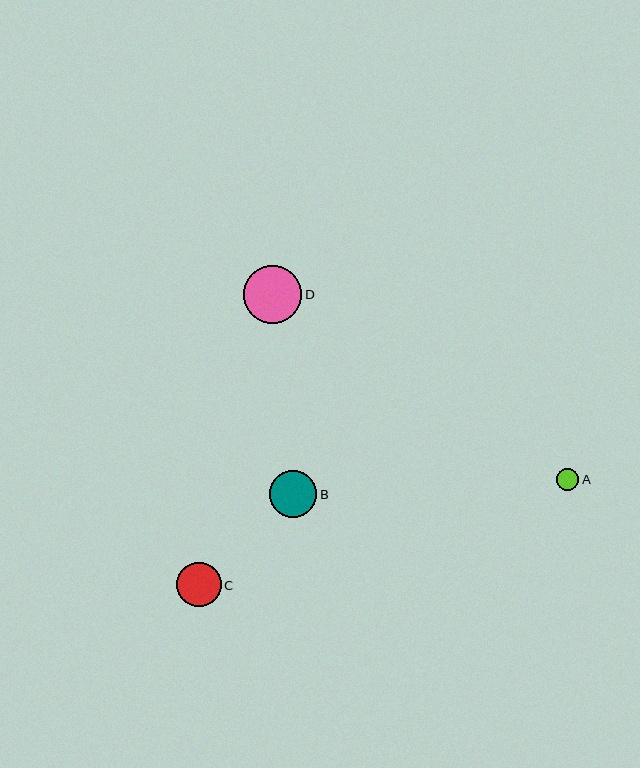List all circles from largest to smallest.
From largest to smallest: D, B, C, A.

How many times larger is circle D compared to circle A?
Circle D is approximately 2.6 times the size of circle A.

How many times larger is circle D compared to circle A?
Circle D is approximately 2.6 times the size of circle A.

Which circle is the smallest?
Circle A is the smallest with a size of approximately 22 pixels.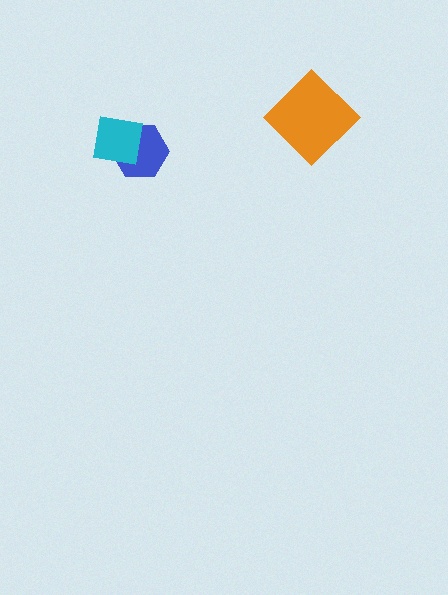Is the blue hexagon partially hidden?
Yes, it is partially covered by another shape.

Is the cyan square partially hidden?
No, no other shape covers it.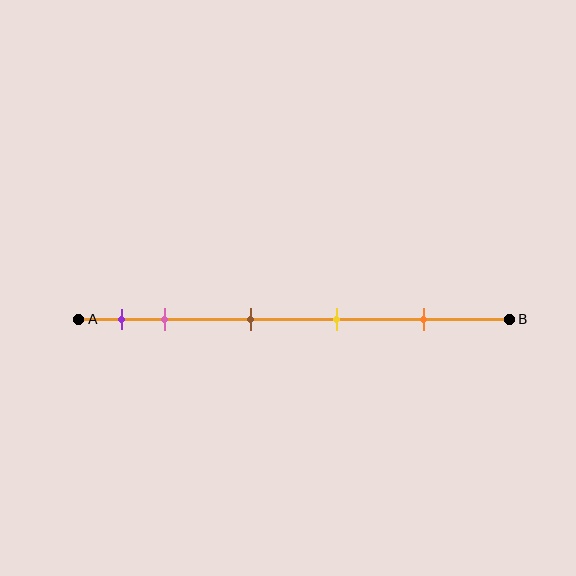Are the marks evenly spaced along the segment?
No, the marks are not evenly spaced.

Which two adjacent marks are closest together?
The purple and pink marks are the closest adjacent pair.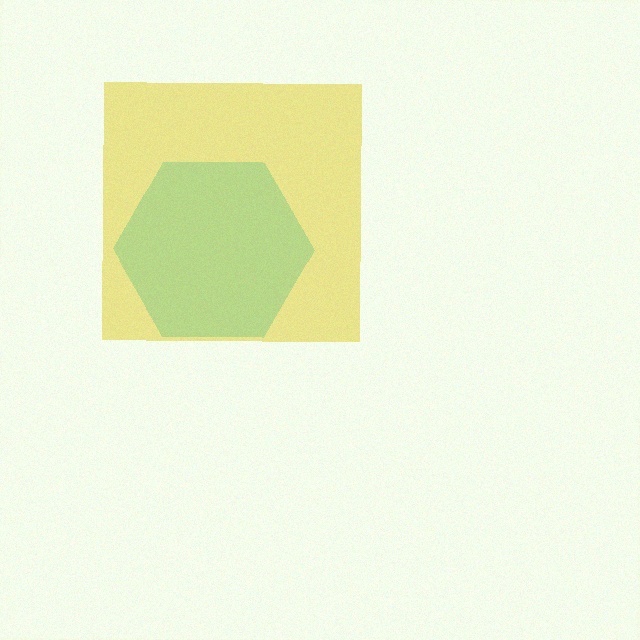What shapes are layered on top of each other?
The layered shapes are: a cyan hexagon, a yellow square.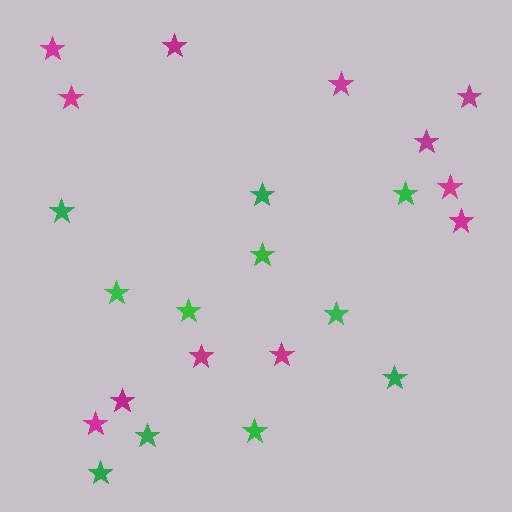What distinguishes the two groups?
There are 2 groups: one group of magenta stars (12) and one group of green stars (11).